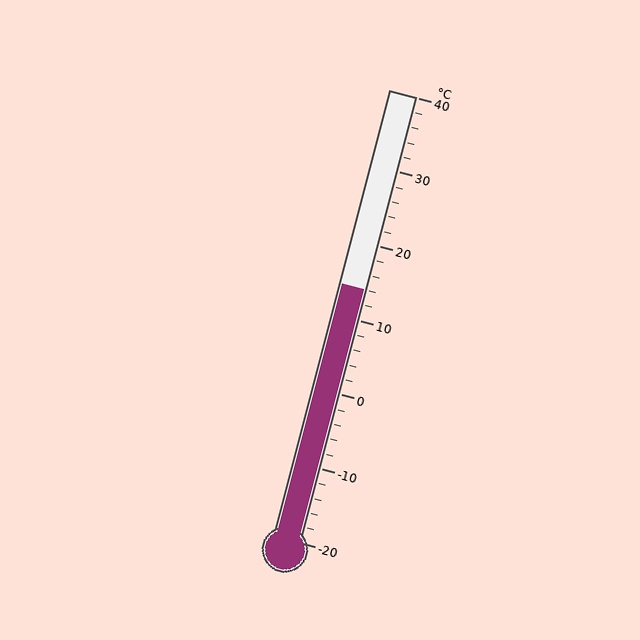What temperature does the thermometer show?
The thermometer shows approximately 14°C.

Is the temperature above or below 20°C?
The temperature is below 20°C.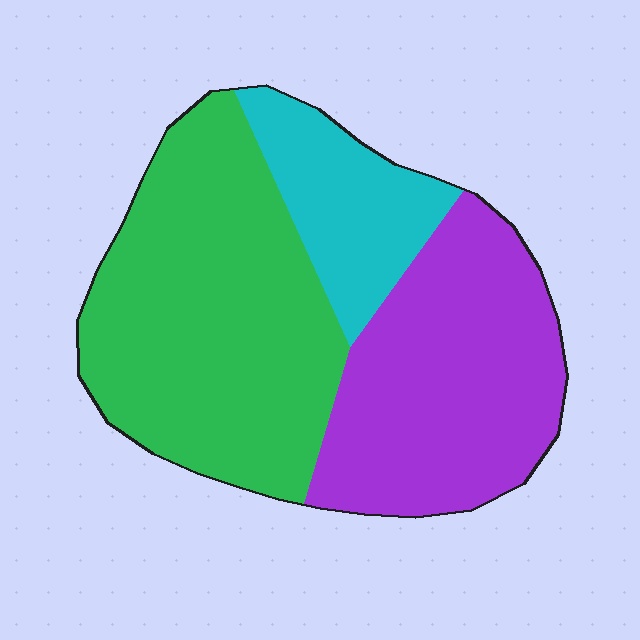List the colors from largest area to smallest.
From largest to smallest: green, purple, cyan.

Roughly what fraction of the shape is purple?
Purple covers around 35% of the shape.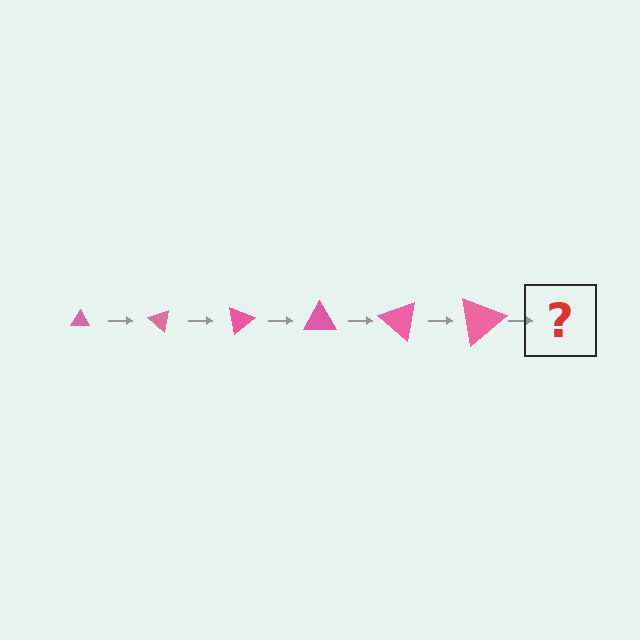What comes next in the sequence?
The next element should be a triangle, larger than the previous one and rotated 240 degrees from the start.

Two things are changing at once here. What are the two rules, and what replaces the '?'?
The two rules are that the triangle grows larger each step and it rotates 40 degrees each step. The '?' should be a triangle, larger than the previous one and rotated 240 degrees from the start.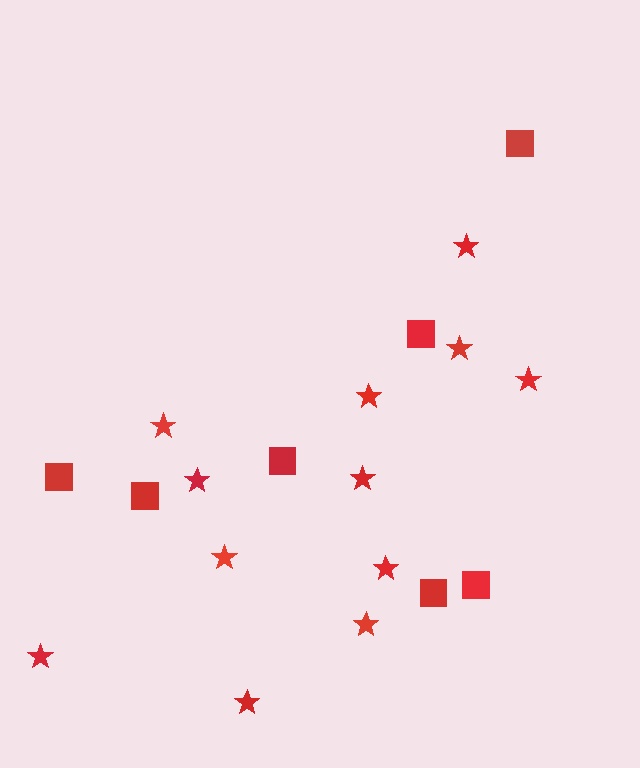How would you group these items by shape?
There are 2 groups: one group of stars (12) and one group of squares (7).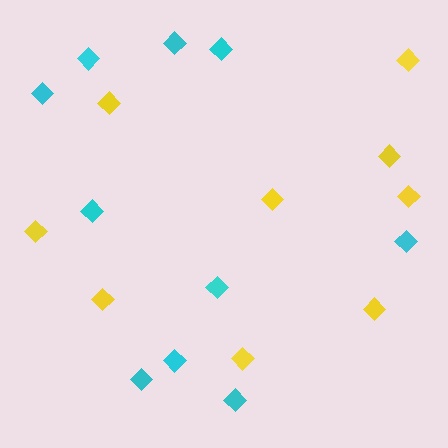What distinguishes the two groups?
There are 2 groups: one group of cyan diamonds (10) and one group of yellow diamonds (9).